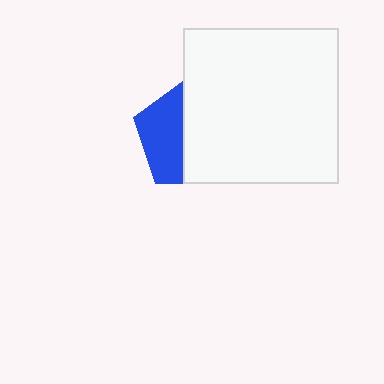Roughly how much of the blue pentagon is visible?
A small part of it is visible (roughly 42%).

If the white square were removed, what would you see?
You would see the complete blue pentagon.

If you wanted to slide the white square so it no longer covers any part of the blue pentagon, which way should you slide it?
Slide it right — that is the most direct way to separate the two shapes.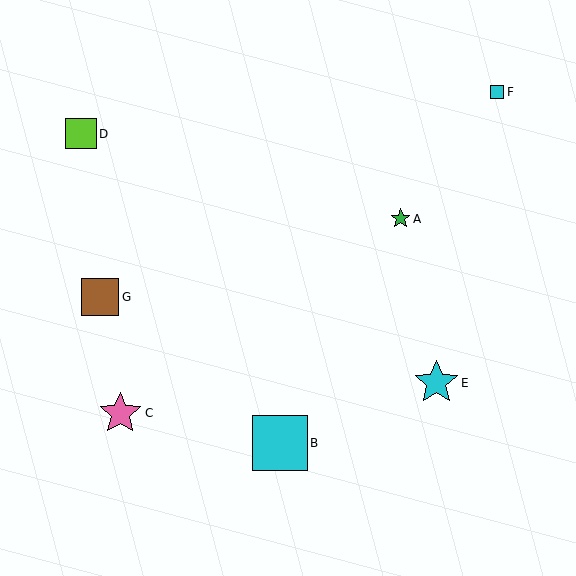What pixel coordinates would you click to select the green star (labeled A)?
Click at (401, 219) to select the green star A.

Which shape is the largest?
The cyan square (labeled B) is the largest.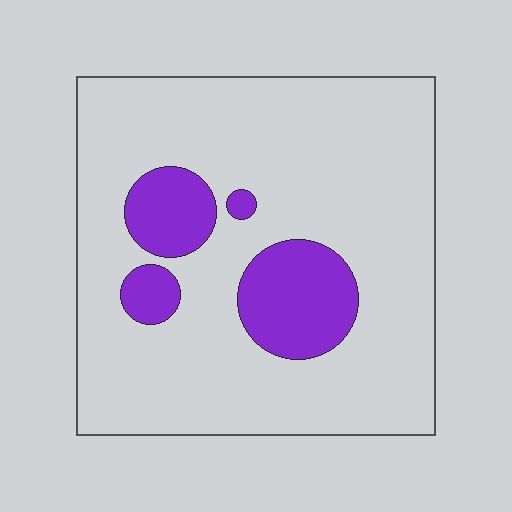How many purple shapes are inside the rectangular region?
4.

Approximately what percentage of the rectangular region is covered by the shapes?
Approximately 15%.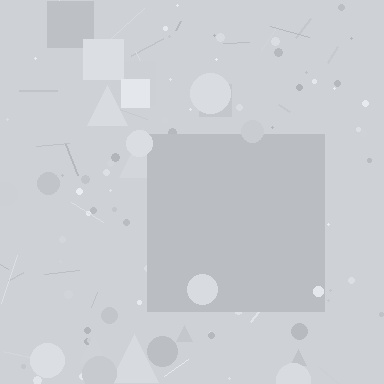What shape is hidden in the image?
A square is hidden in the image.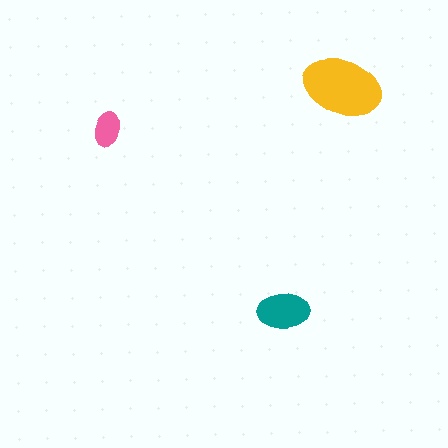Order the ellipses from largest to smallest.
the yellow one, the teal one, the pink one.